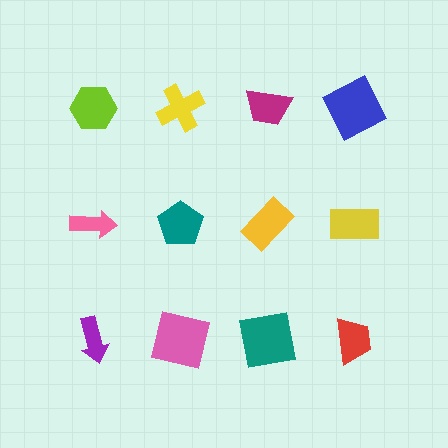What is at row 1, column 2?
A yellow cross.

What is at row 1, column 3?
A magenta trapezoid.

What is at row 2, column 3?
A yellow rectangle.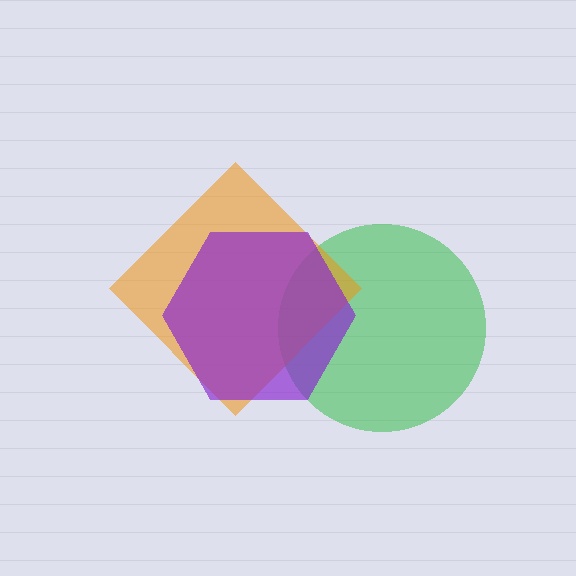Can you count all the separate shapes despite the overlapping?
Yes, there are 3 separate shapes.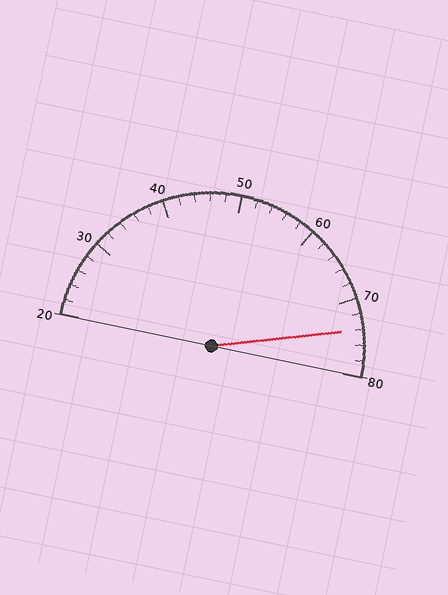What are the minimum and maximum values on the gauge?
The gauge ranges from 20 to 80.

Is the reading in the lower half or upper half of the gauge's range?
The reading is in the upper half of the range (20 to 80).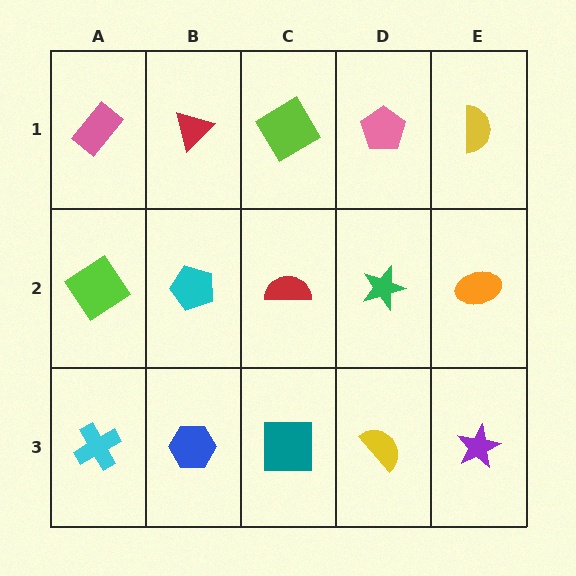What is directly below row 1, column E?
An orange ellipse.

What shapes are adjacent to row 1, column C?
A red semicircle (row 2, column C), a red triangle (row 1, column B), a pink pentagon (row 1, column D).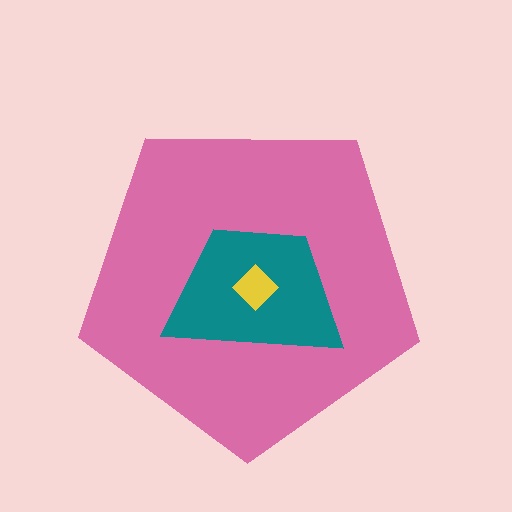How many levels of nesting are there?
3.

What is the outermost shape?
The pink pentagon.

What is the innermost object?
The yellow diamond.